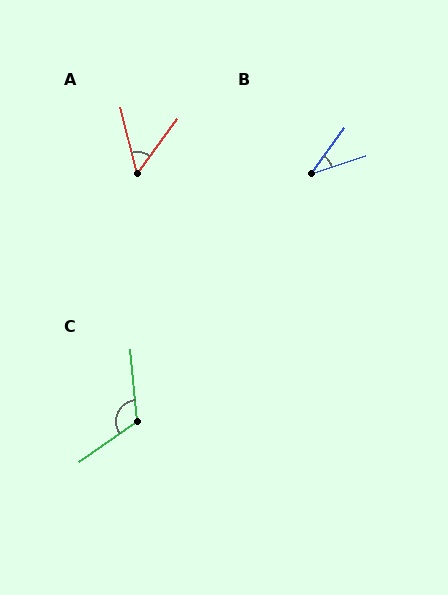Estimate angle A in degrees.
Approximately 50 degrees.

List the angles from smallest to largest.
B (36°), A (50°), C (120°).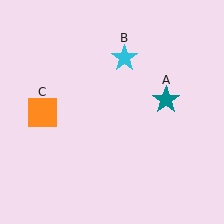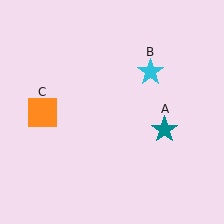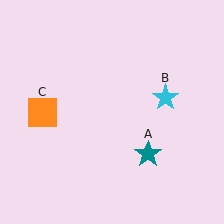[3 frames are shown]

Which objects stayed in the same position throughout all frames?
Orange square (object C) remained stationary.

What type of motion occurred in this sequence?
The teal star (object A), cyan star (object B) rotated clockwise around the center of the scene.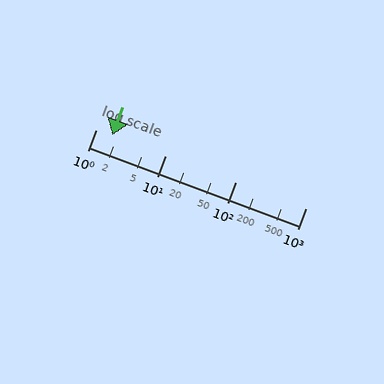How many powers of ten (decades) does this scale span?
The scale spans 3 decades, from 1 to 1000.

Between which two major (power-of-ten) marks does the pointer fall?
The pointer is between 1 and 10.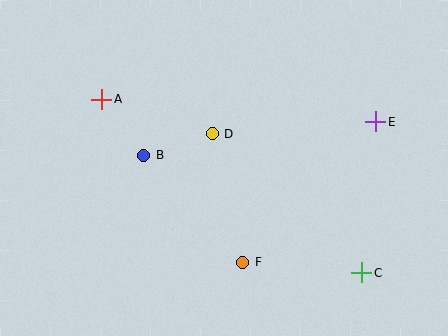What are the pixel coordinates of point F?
Point F is at (243, 262).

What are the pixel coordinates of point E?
Point E is at (376, 122).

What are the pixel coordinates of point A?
Point A is at (102, 99).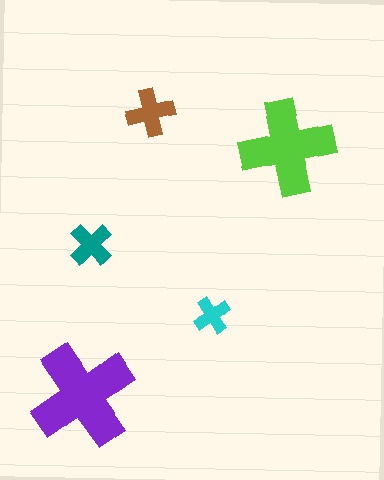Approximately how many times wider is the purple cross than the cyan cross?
About 3 times wider.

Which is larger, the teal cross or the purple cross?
The purple one.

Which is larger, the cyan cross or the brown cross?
The brown one.